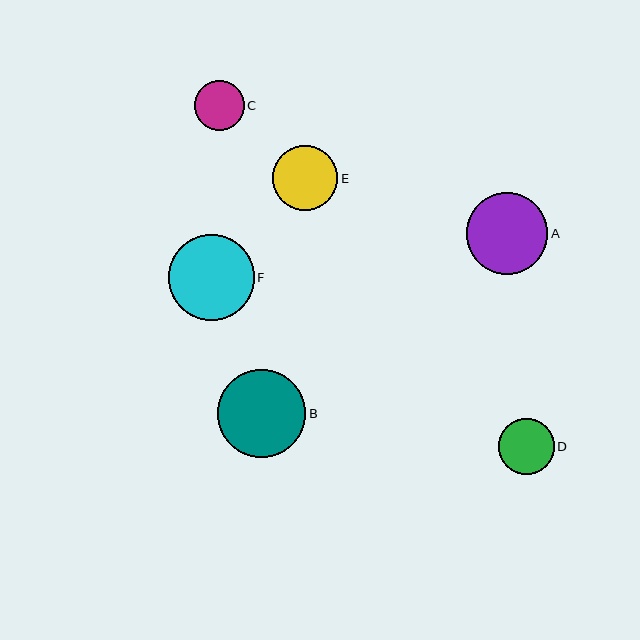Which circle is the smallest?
Circle C is the smallest with a size of approximately 50 pixels.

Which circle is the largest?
Circle B is the largest with a size of approximately 89 pixels.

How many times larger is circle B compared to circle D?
Circle B is approximately 1.6 times the size of circle D.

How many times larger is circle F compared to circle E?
Circle F is approximately 1.3 times the size of circle E.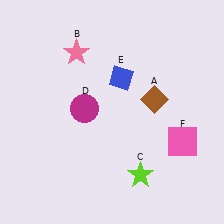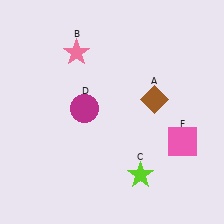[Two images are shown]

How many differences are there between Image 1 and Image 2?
There is 1 difference between the two images.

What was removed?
The blue diamond (E) was removed in Image 2.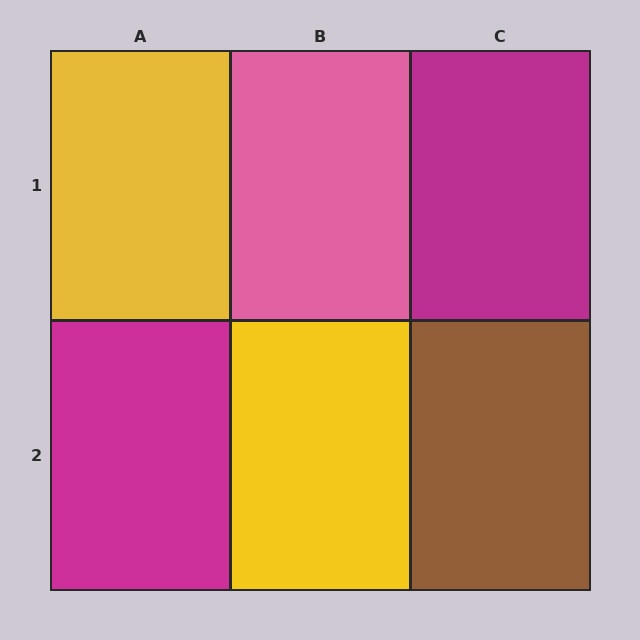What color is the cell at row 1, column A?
Yellow.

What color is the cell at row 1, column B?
Pink.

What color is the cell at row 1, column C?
Magenta.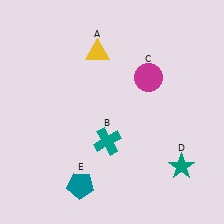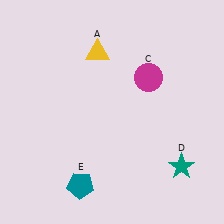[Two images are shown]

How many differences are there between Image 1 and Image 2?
There is 1 difference between the two images.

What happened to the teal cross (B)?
The teal cross (B) was removed in Image 2. It was in the bottom-left area of Image 1.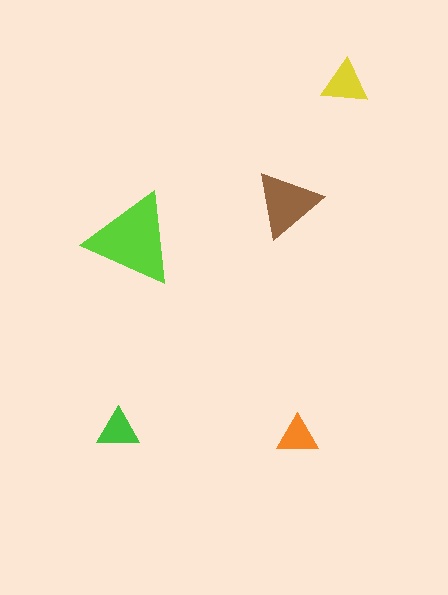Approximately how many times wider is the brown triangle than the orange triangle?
About 1.5 times wider.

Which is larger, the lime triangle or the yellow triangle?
The lime one.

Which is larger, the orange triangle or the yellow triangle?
The yellow one.